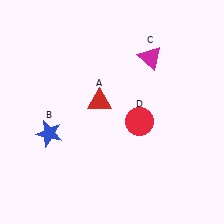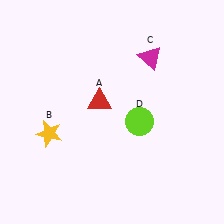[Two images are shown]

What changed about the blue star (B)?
In Image 1, B is blue. In Image 2, it changed to yellow.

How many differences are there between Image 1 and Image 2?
There are 2 differences between the two images.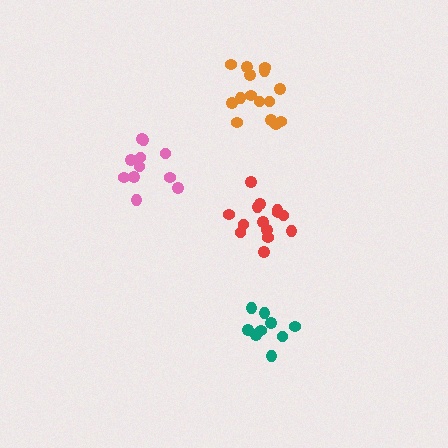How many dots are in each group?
Group 1: 11 dots, Group 2: 14 dots, Group 3: 9 dots, Group 4: 15 dots (49 total).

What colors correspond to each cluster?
The clusters are colored: pink, red, teal, orange.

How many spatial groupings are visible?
There are 4 spatial groupings.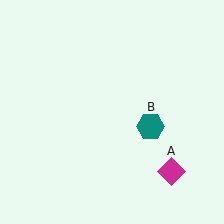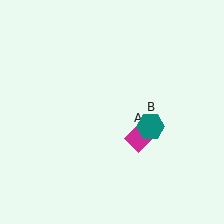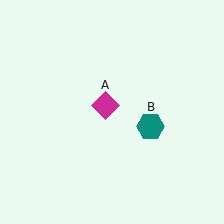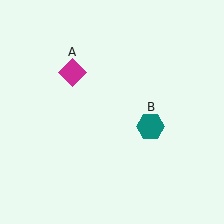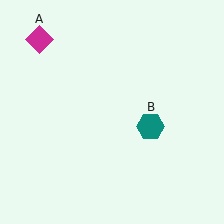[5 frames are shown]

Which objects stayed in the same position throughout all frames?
Teal hexagon (object B) remained stationary.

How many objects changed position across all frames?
1 object changed position: magenta diamond (object A).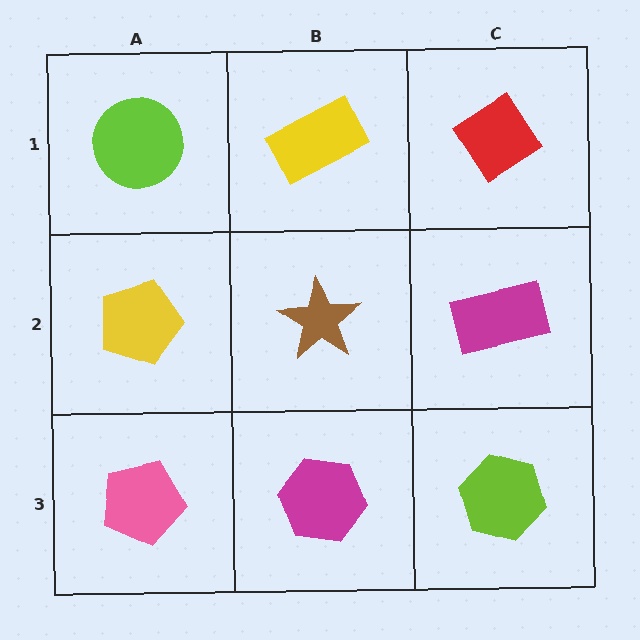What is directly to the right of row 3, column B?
A lime hexagon.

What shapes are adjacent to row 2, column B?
A yellow rectangle (row 1, column B), a magenta hexagon (row 3, column B), a yellow pentagon (row 2, column A), a magenta rectangle (row 2, column C).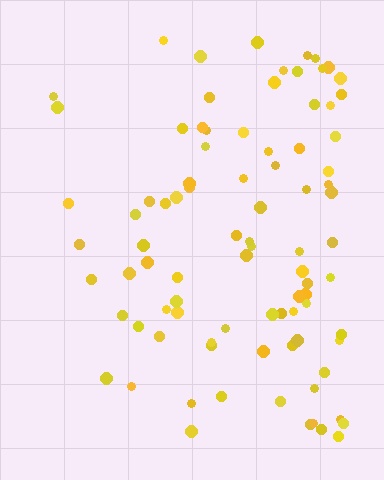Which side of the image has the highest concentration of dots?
The right.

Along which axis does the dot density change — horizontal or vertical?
Horizontal.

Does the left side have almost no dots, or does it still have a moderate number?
Still a moderate number, just noticeably fewer than the right.